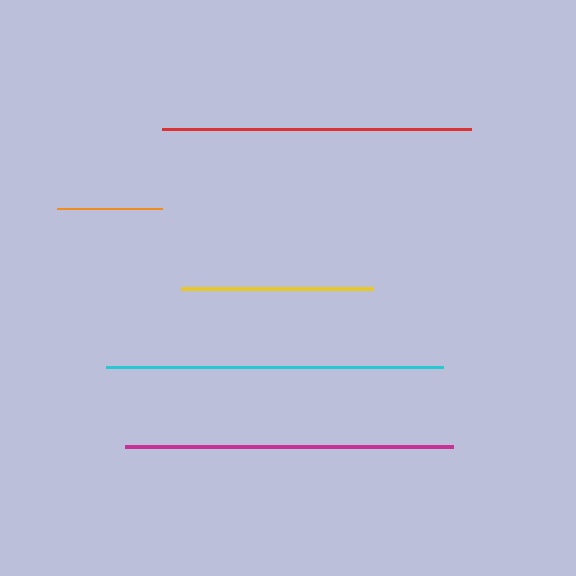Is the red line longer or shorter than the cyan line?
The cyan line is longer than the red line.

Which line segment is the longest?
The cyan line is the longest at approximately 338 pixels.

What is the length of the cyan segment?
The cyan segment is approximately 338 pixels long.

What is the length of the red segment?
The red segment is approximately 309 pixels long.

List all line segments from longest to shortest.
From longest to shortest: cyan, magenta, red, yellow, orange.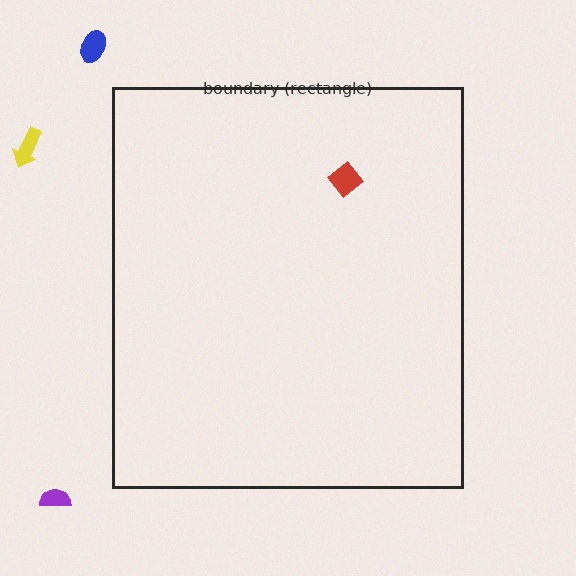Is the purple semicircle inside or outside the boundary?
Outside.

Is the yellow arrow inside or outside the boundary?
Outside.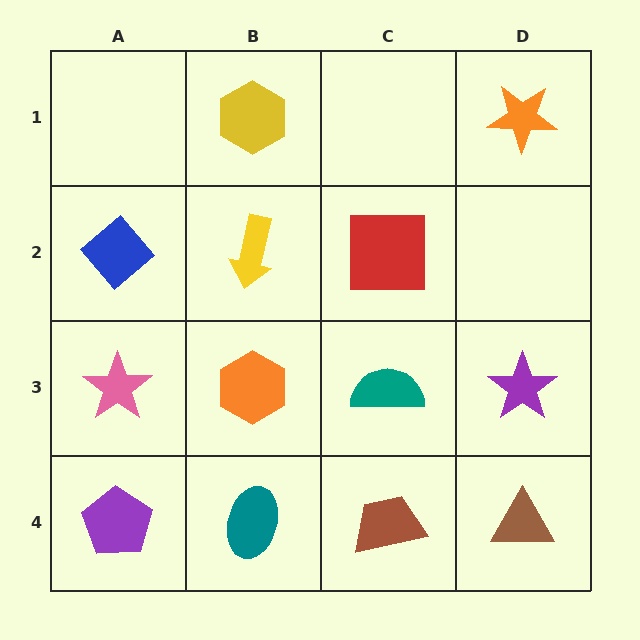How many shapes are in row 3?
4 shapes.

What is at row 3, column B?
An orange hexagon.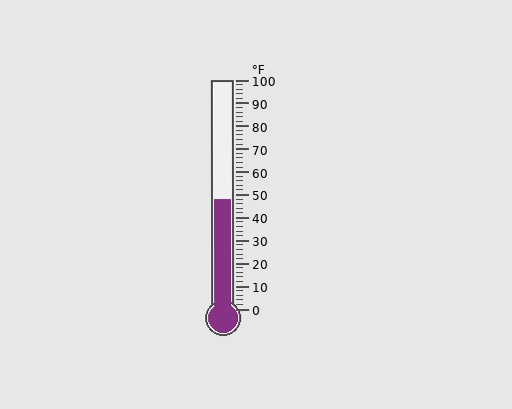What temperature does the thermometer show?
The thermometer shows approximately 48°F.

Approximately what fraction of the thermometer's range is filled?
The thermometer is filled to approximately 50% of its range.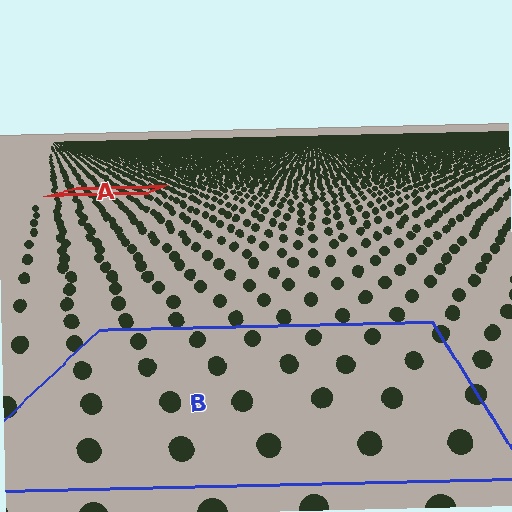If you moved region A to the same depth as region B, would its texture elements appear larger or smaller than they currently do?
They would appear larger. At a closer depth, the same texture elements are projected at a bigger on-screen size.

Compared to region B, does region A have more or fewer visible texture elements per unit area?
Region A has more texture elements per unit area — they are packed more densely because it is farther away.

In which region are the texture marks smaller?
The texture marks are smaller in region A, because it is farther away.